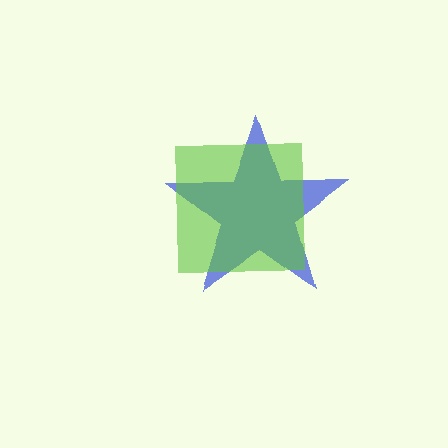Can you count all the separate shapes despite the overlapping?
Yes, there are 2 separate shapes.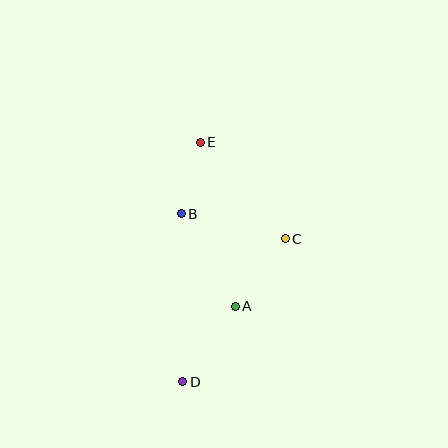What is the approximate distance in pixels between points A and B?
The distance between A and B is approximately 107 pixels.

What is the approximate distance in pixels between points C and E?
The distance between C and E is approximately 129 pixels.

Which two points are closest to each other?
Points B and E are closest to each other.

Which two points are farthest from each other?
Points D and E are farthest from each other.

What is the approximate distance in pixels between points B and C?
The distance between B and C is approximately 107 pixels.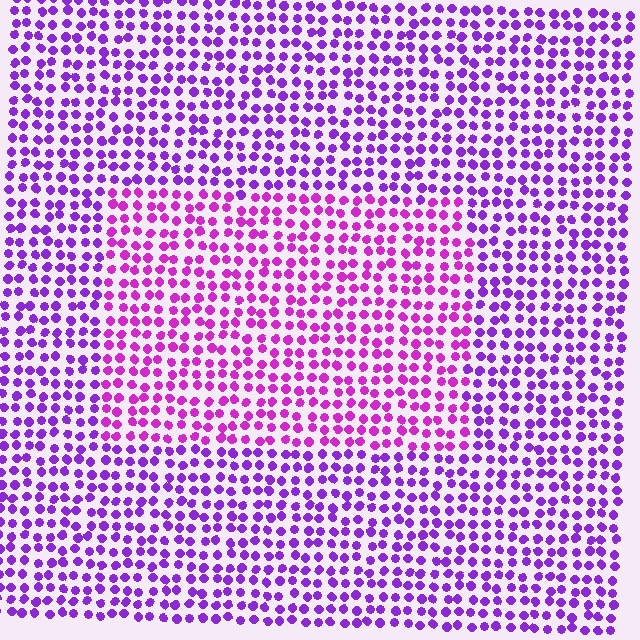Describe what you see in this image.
The image is filled with small purple elements in a uniform arrangement. A rectangle-shaped region is visible where the elements are tinted to a slightly different hue, forming a subtle color boundary.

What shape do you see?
I see a rectangle.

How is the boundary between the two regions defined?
The boundary is defined purely by a slight shift in hue (about 28 degrees). Spacing, size, and orientation are identical on both sides.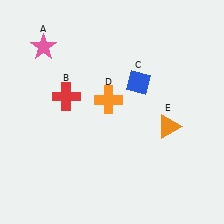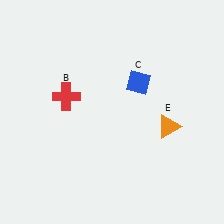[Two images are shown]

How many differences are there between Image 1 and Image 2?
There are 2 differences between the two images.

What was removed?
The pink star (A), the orange cross (D) were removed in Image 2.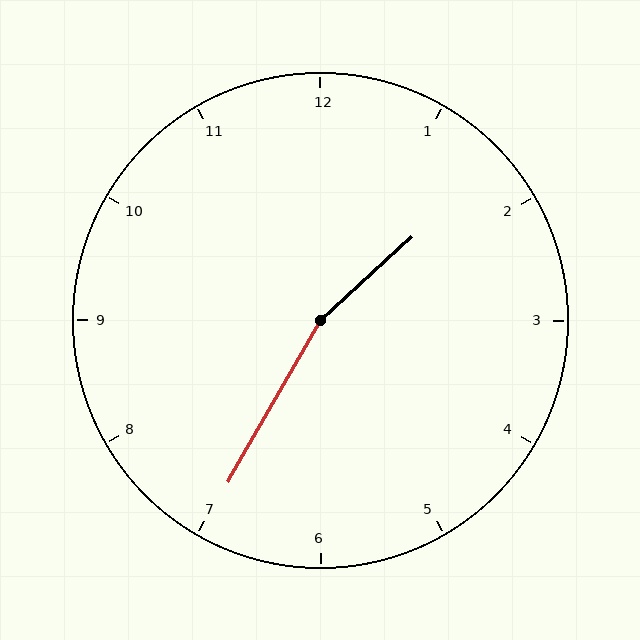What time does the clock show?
1:35.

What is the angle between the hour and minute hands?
Approximately 162 degrees.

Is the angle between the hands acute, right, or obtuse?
It is obtuse.